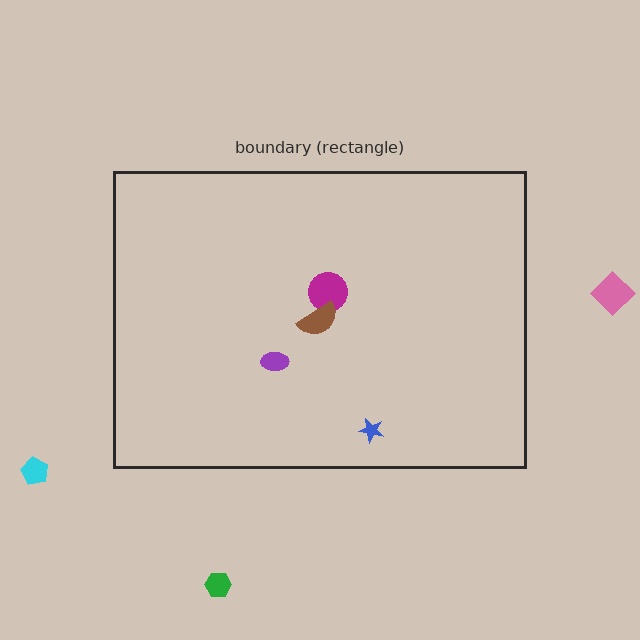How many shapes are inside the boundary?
4 inside, 3 outside.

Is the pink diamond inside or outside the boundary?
Outside.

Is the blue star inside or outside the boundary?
Inside.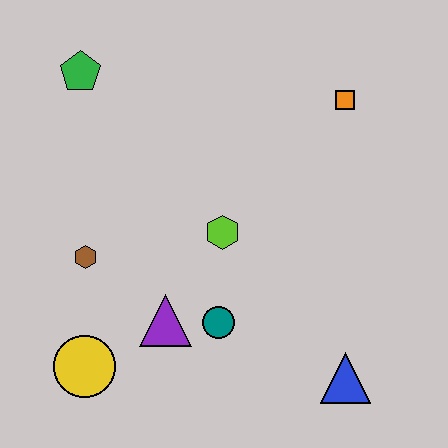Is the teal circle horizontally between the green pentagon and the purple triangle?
No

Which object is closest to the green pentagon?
The brown hexagon is closest to the green pentagon.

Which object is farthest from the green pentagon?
The blue triangle is farthest from the green pentagon.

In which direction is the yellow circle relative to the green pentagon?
The yellow circle is below the green pentagon.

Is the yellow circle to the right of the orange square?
No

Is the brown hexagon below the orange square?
Yes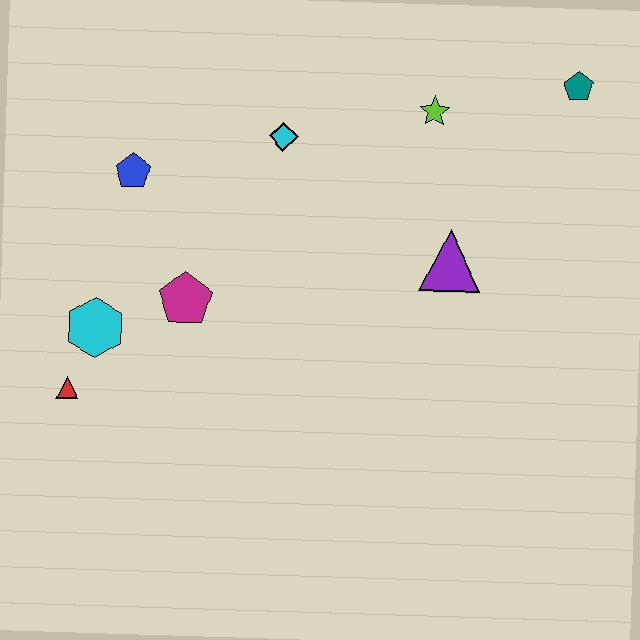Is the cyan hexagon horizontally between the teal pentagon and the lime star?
No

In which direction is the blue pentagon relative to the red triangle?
The blue pentagon is above the red triangle.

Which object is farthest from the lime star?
The red triangle is farthest from the lime star.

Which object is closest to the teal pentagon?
The lime star is closest to the teal pentagon.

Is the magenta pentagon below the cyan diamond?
Yes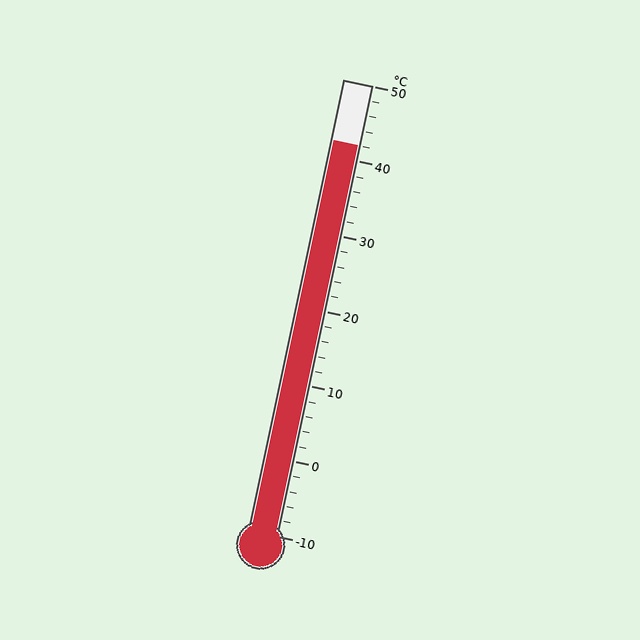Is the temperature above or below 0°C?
The temperature is above 0°C.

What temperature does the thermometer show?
The thermometer shows approximately 42°C.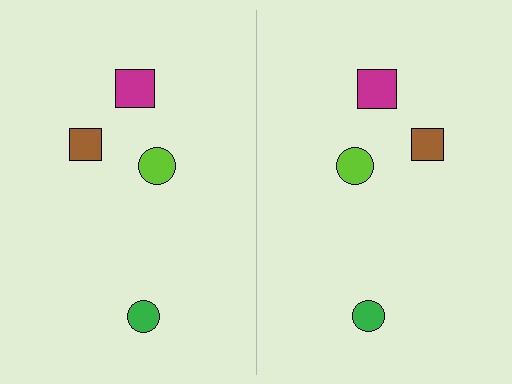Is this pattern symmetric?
Yes, this pattern has bilateral (reflection) symmetry.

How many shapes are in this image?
There are 8 shapes in this image.